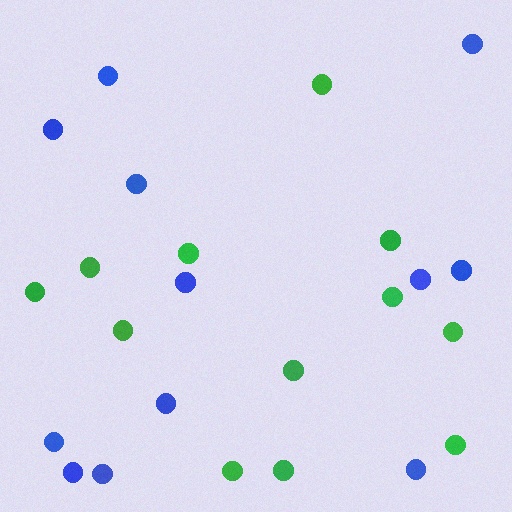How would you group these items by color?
There are 2 groups: one group of green circles (12) and one group of blue circles (12).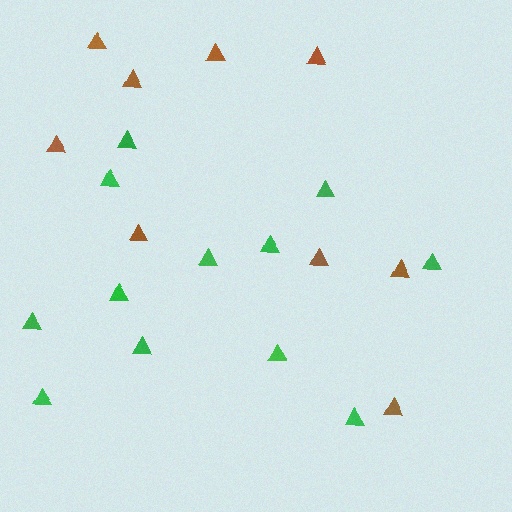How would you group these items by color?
There are 2 groups: one group of brown triangles (9) and one group of green triangles (12).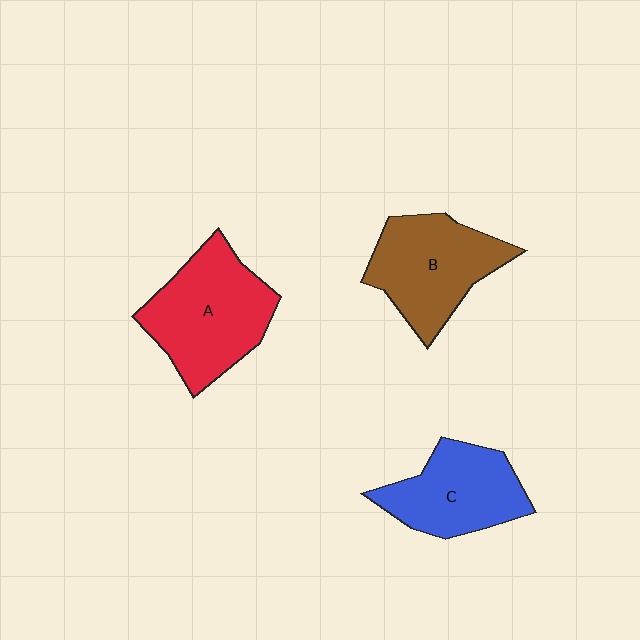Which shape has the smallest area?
Shape C (blue).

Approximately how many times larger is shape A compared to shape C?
Approximately 1.3 times.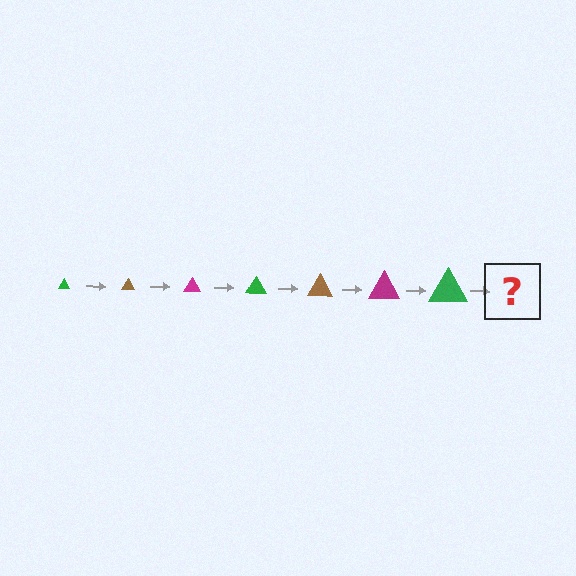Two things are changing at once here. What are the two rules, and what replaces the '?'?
The two rules are that the triangle grows larger each step and the color cycles through green, brown, and magenta. The '?' should be a brown triangle, larger than the previous one.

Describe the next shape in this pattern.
It should be a brown triangle, larger than the previous one.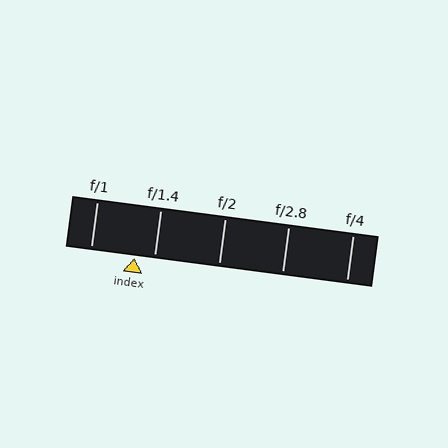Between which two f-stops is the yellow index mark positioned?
The index mark is between f/1 and f/1.4.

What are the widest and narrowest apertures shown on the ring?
The widest aperture shown is f/1 and the narrowest is f/4.